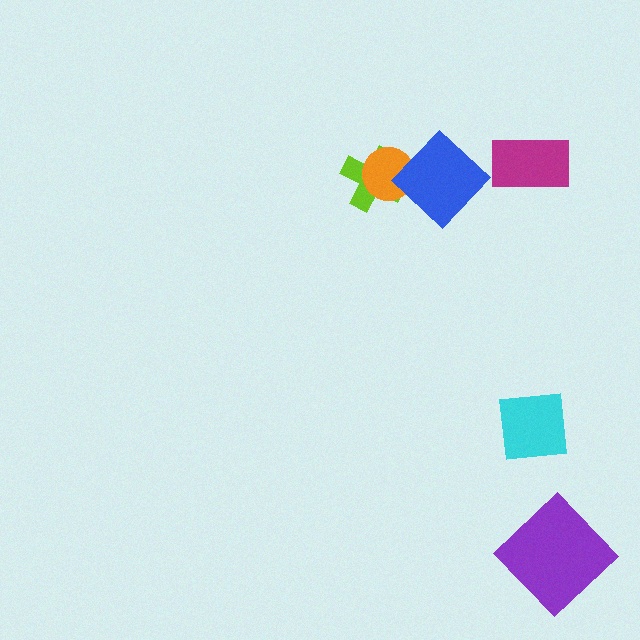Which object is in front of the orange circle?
The blue diamond is in front of the orange circle.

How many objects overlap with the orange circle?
2 objects overlap with the orange circle.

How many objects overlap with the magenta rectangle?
0 objects overlap with the magenta rectangle.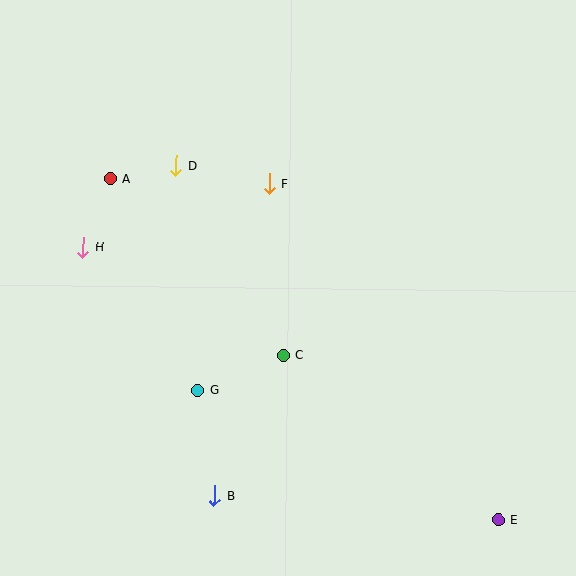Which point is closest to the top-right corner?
Point F is closest to the top-right corner.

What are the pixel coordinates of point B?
Point B is at (214, 496).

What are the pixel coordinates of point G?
Point G is at (198, 390).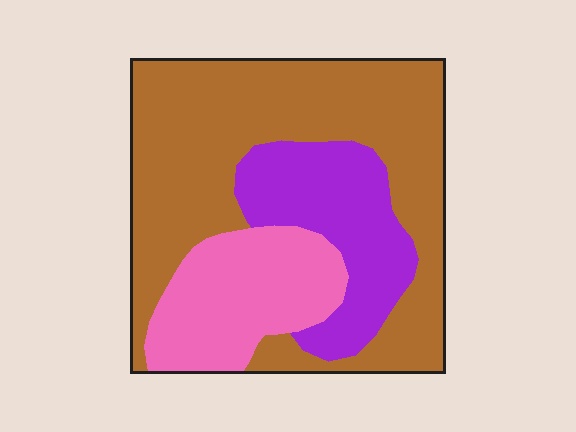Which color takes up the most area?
Brown, at roughly 55%.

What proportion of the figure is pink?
Pink covers around 20% of the figure.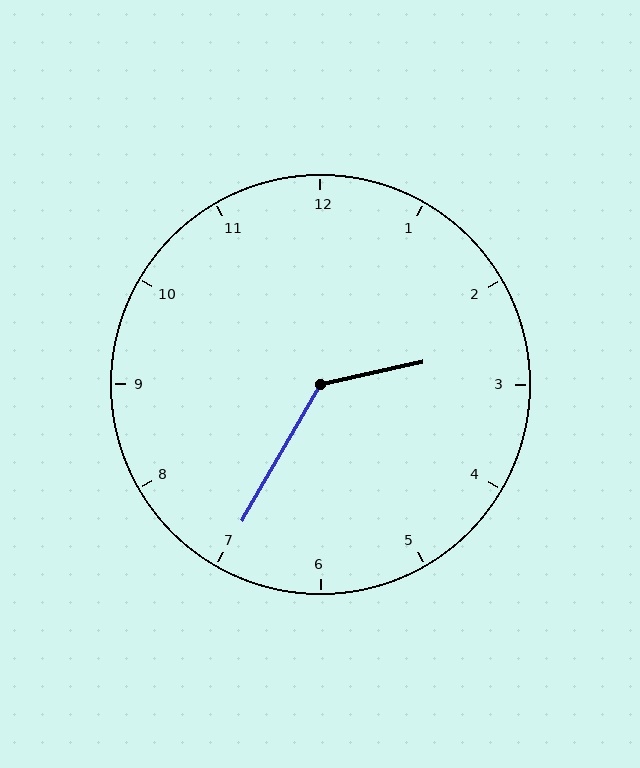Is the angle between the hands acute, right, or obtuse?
It is obtuse.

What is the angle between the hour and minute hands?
Approximately 132 degrees.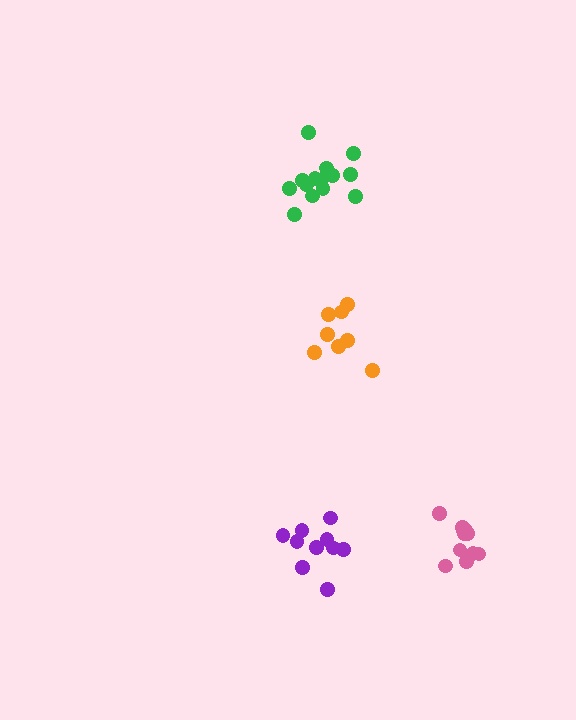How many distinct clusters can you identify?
There are 4 distinct clusters.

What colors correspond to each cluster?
The clusters are colored: pink, green, purple, orange.